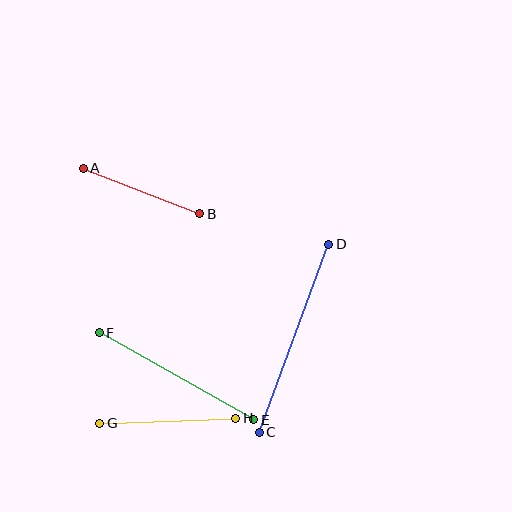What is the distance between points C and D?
The distance is approximately 201 pixels.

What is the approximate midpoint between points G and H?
The midpoint is at approximately (168, 421) pixels.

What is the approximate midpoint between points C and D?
The midpoint is at approximately (294, 338) pixels.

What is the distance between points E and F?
The distance is approximately 178 pixels.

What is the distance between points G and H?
The distance is approximately 136 pixels.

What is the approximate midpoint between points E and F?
The midpoint is at approximately (177, 376) pixels.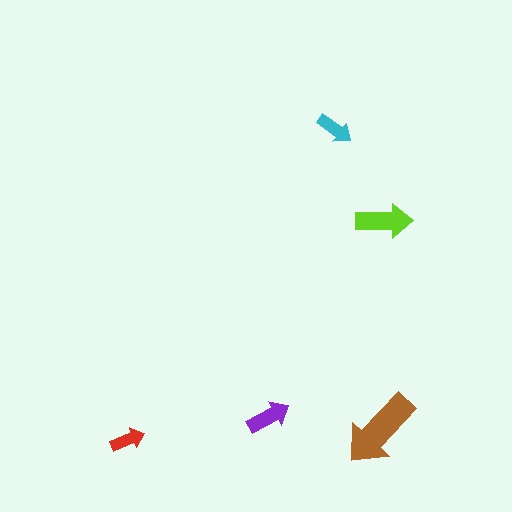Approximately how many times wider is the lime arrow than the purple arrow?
About 1.5 times wider.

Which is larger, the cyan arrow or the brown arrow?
The brown one.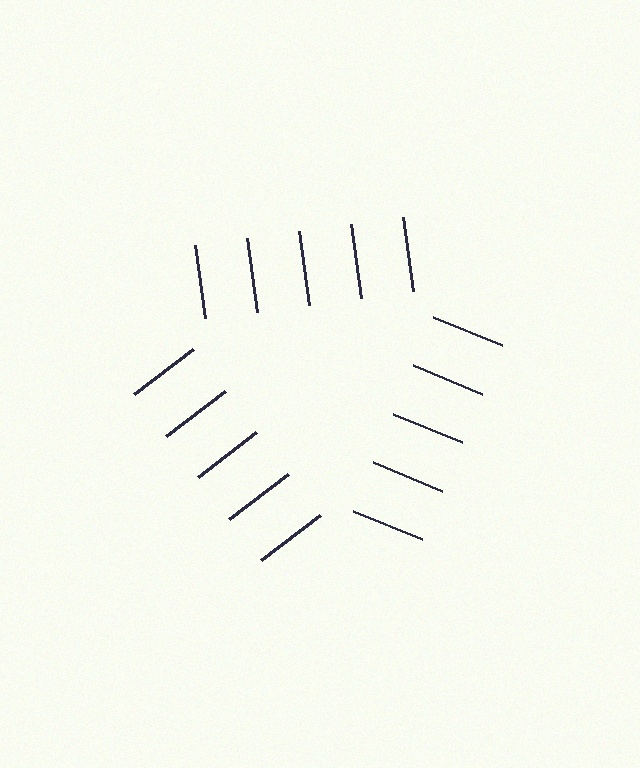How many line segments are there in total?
15 — 5 along each of the 3 edges.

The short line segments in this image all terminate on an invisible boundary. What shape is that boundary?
An illusory triangle — the line segments terminate on its edges but no continuous stroke is drawn.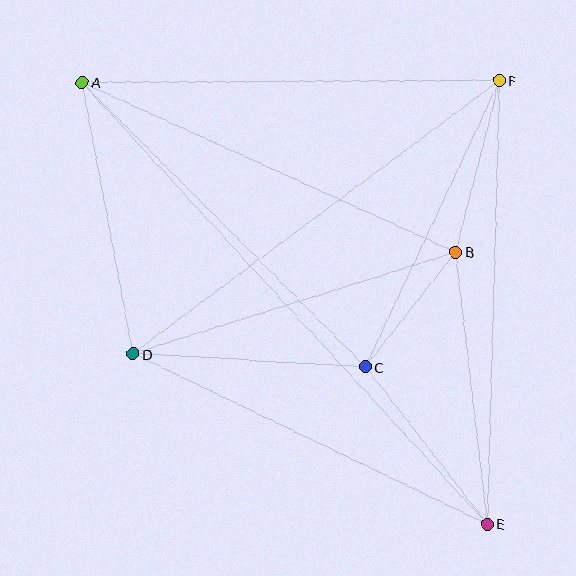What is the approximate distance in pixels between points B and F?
The distance between B and F is approximately 177 pixels.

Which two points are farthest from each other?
Points A and E are farthest from each other.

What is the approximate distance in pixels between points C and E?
The distance between C and E is approximately 199 pixels.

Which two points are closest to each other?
Points B and C are closest to each other.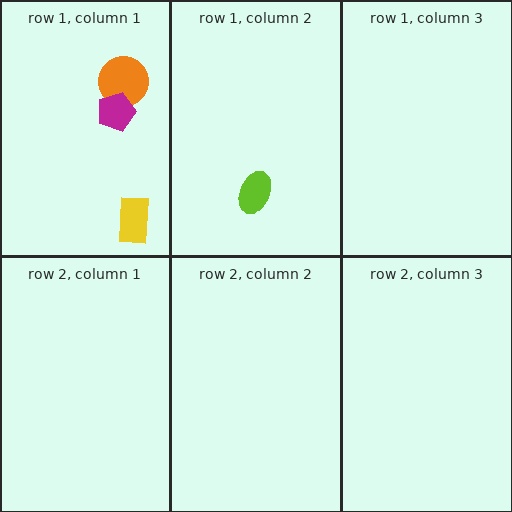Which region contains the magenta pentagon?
The row 1, column 1 region.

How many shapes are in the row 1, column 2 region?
1.